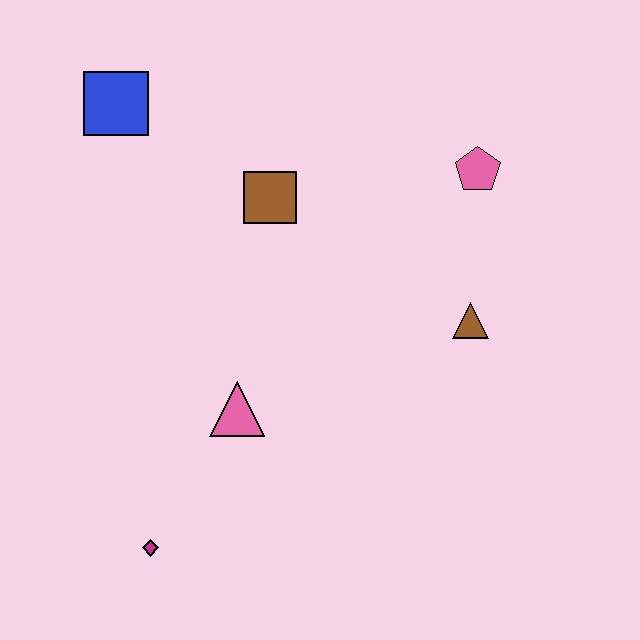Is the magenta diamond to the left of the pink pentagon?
Yes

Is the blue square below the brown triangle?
No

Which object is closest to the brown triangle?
The pink pentagon is closest to the brown triangle.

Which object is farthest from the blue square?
The magenta diamond is farthest from the blue square.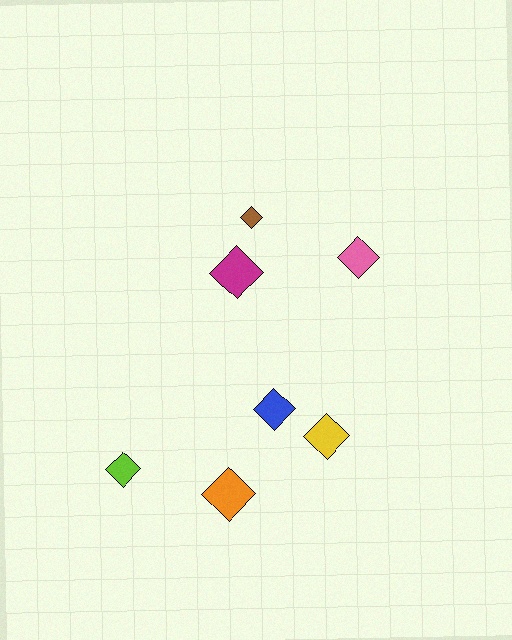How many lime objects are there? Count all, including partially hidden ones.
There is 1 lime object.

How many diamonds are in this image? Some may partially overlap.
There are 7 diamonds.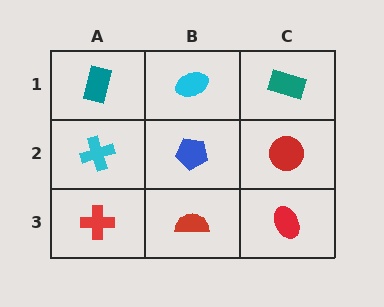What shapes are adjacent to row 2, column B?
A cyan ellipse (row 1, column B), a red semicircle (row 3, column B), a cyan cross (row 2, column A), a red circle (row 2, column C).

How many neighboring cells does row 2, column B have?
4.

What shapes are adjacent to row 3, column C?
A red circle (row 2, column C), a red semicircle (row 3, column B).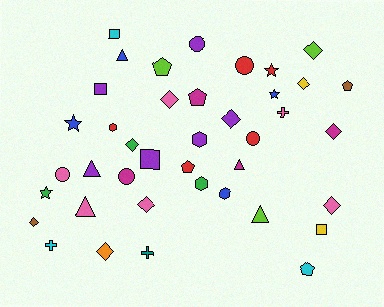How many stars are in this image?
There are 4 stars.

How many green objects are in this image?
There are 3 green objects.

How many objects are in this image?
There are 40 objects.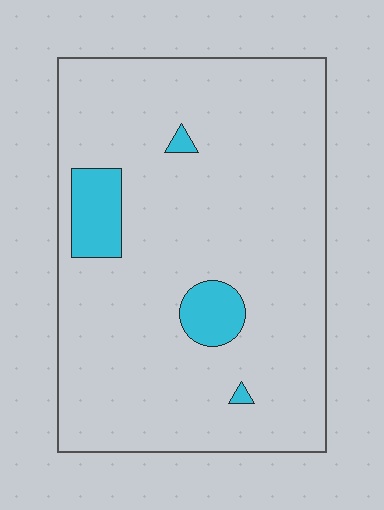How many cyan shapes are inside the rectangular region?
4.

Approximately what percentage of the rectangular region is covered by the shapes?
Approximately 10%.